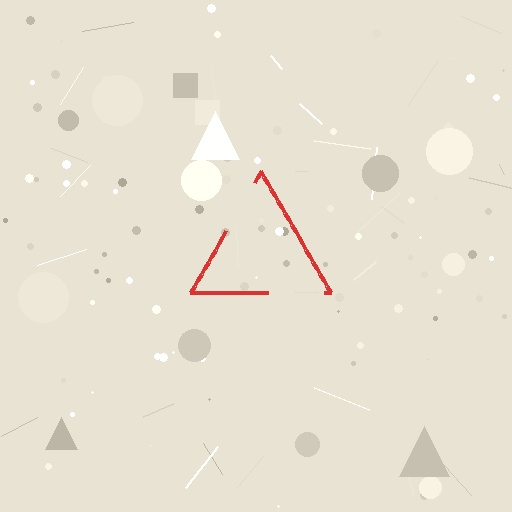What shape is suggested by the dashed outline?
The dashed outline suggests a triangle.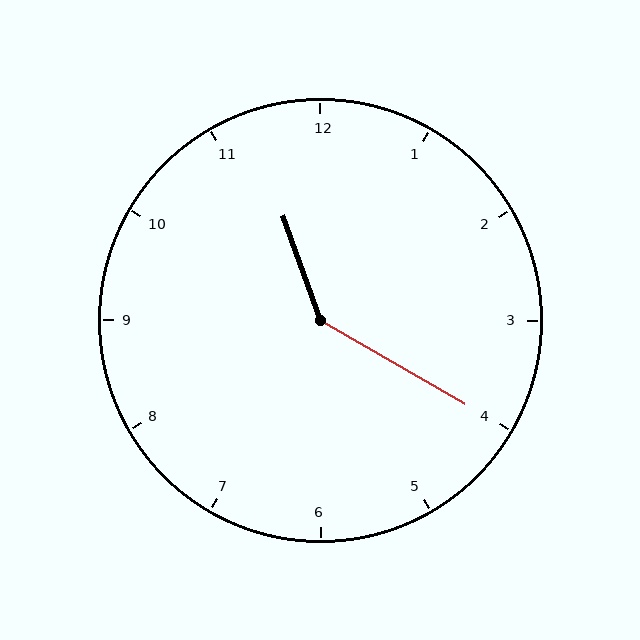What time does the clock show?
11:20.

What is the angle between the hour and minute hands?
Approximately 140 degrees.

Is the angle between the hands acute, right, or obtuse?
It is obtuse.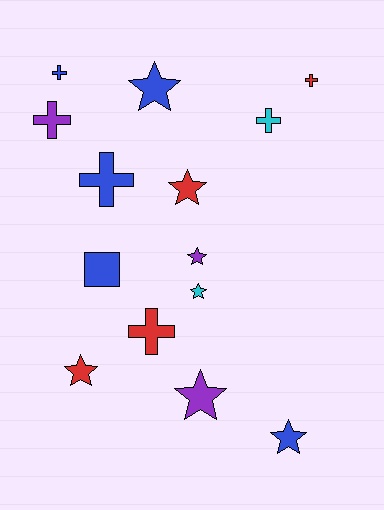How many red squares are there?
There are no red squares.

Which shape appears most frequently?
Star, with 7 objects.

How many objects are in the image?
There are 14 objects.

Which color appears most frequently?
Blue, with 5 objects.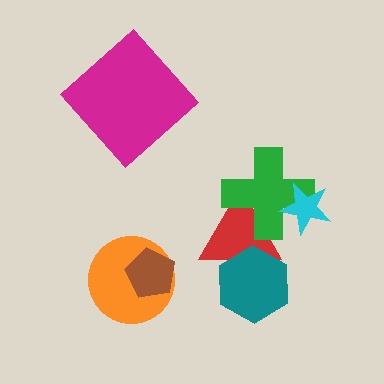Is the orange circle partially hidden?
Yes, it is partially covered by another shape.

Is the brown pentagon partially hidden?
No, no other shape covers it.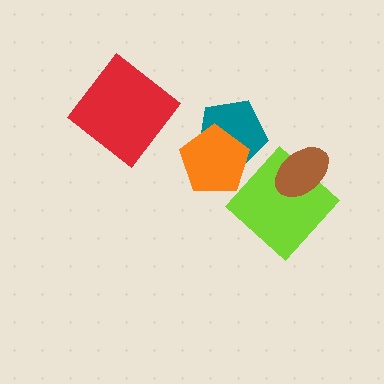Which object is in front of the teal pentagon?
The orange pentagon is in front of the teal pentagon.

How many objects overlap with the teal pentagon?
1 object overlaps with the teal pentagon.